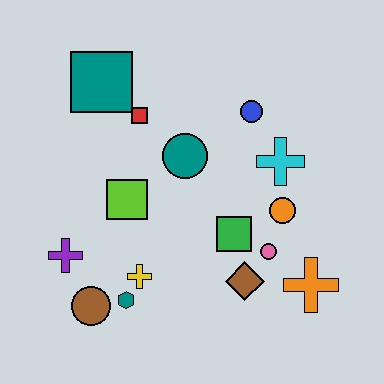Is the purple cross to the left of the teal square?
Yes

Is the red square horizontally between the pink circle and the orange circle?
No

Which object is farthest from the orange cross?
The teal square is farthest from the orange cross.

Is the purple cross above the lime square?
No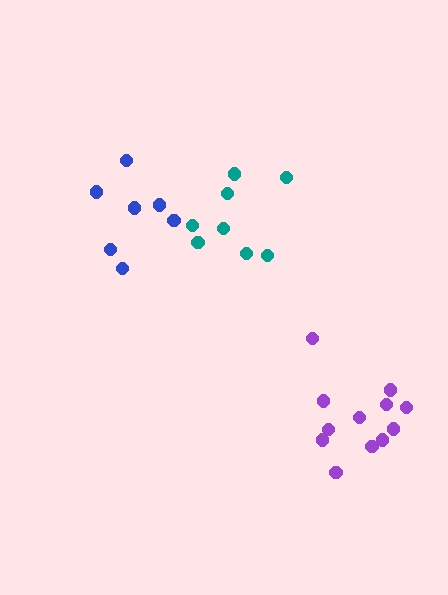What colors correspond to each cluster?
The clusters are colored: teal, purple, blue.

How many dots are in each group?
Group 1: 8 dots, Group 2: 12 dots, Group 3: 7 dots (27 total).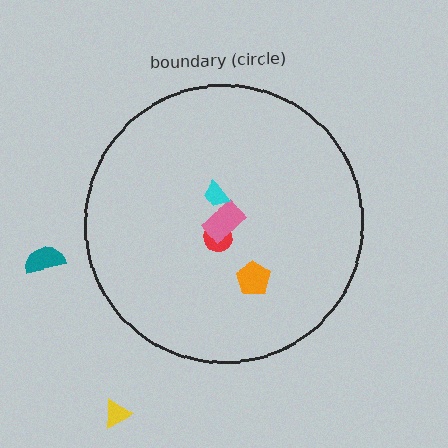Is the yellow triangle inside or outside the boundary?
Outside.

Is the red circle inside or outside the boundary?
Inside.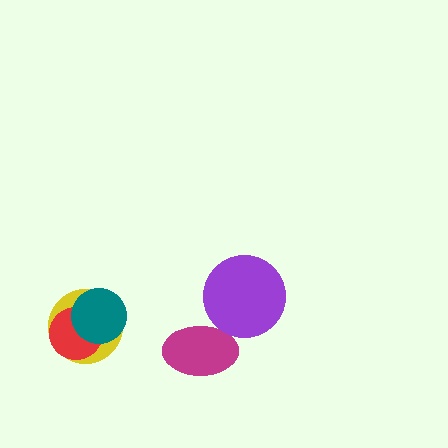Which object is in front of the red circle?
The teal circle is in front of the red circle.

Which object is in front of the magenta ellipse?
The purple circle is in front of the magenta ellipse.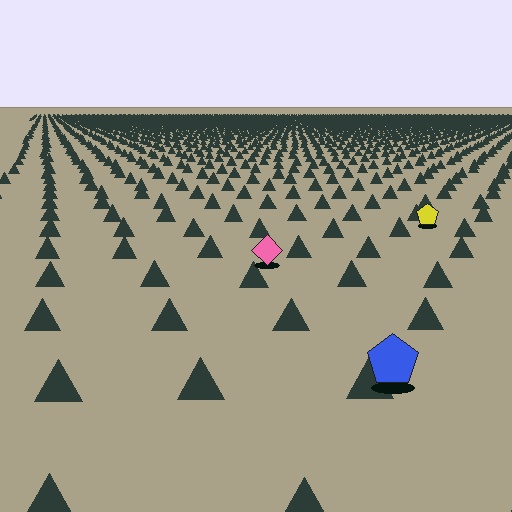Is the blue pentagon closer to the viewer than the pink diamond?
Yes. The blue pentagon is closer — you can tell from the texture gradient: the ground texture is coarser near it.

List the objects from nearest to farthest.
From nearest to farthest: the blue pentagon, the pink diamond, the yellow pentagon.